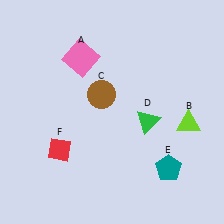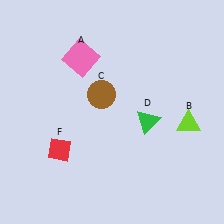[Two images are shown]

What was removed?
The teal pentagon (E) was removed in Image 2.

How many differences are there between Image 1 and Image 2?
There is 1 difference between the two images.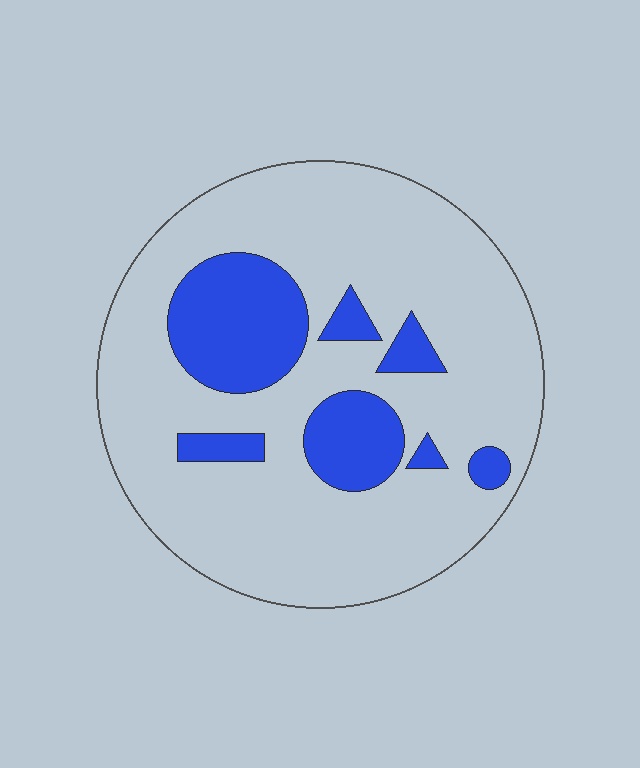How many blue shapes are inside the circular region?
7.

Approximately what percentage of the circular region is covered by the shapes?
Approximately 20%.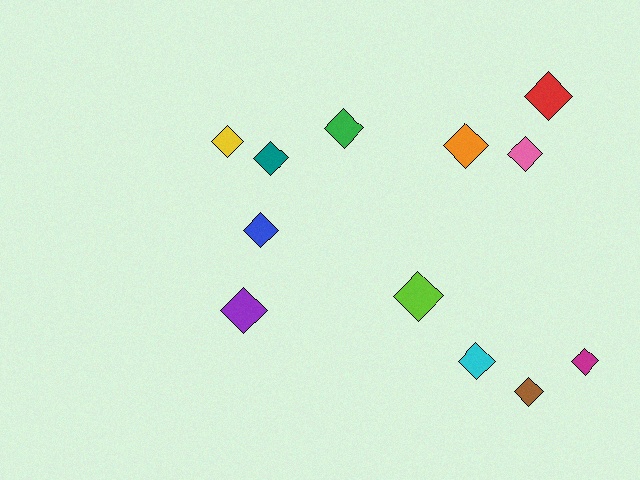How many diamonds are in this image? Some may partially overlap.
There are 12 diamonds.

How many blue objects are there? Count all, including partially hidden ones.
There is 1 blue object.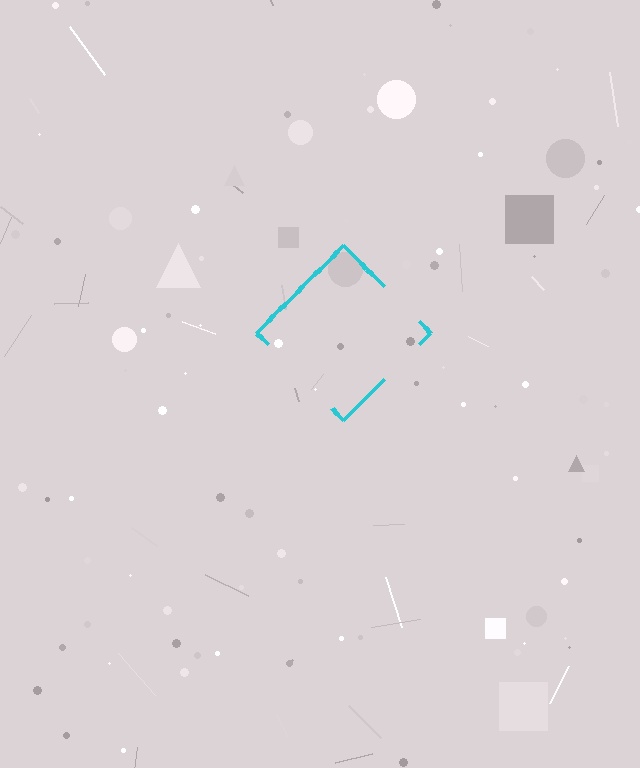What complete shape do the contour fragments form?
The contour fragments form a diamond.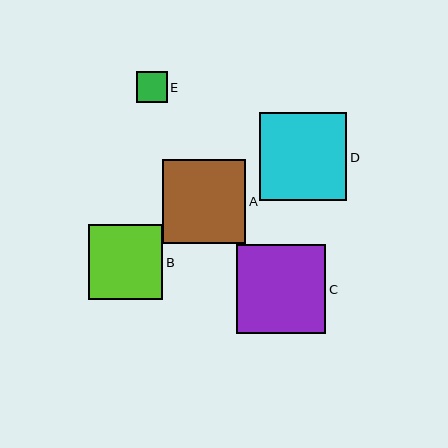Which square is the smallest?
Square E is the smallest with a size of approximately 31 pixels.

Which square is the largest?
Square C is the largest with a size of approximately 89 pixels.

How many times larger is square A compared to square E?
Square A is approximately 2.7 times the size of square E.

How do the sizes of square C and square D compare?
Square C and square D are approximately the same size.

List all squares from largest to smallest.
From largest to smallest: C, D, A, B, E.